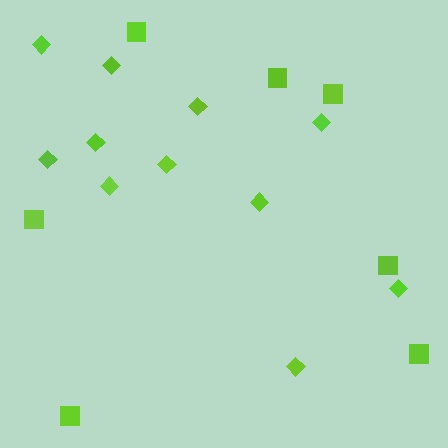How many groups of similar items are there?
There are 2 groups: one group of squares (7) and one group of diamonds (11).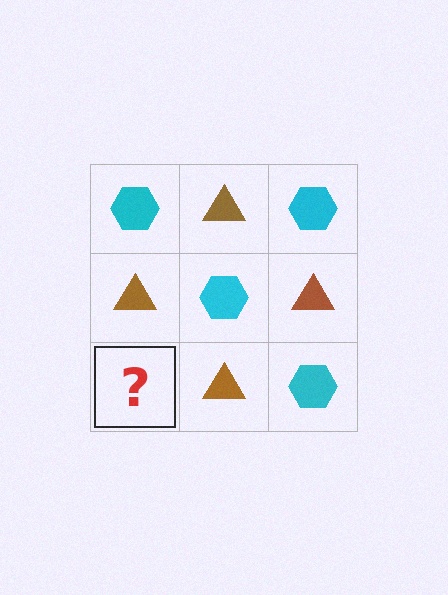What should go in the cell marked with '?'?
The missing cell should contain a cyan hexagon.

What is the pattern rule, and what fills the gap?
The rule is that it alternates cyan hexagon and brown triangle in a checkerboard pattern. The gap should be filled with a cyan hexagon.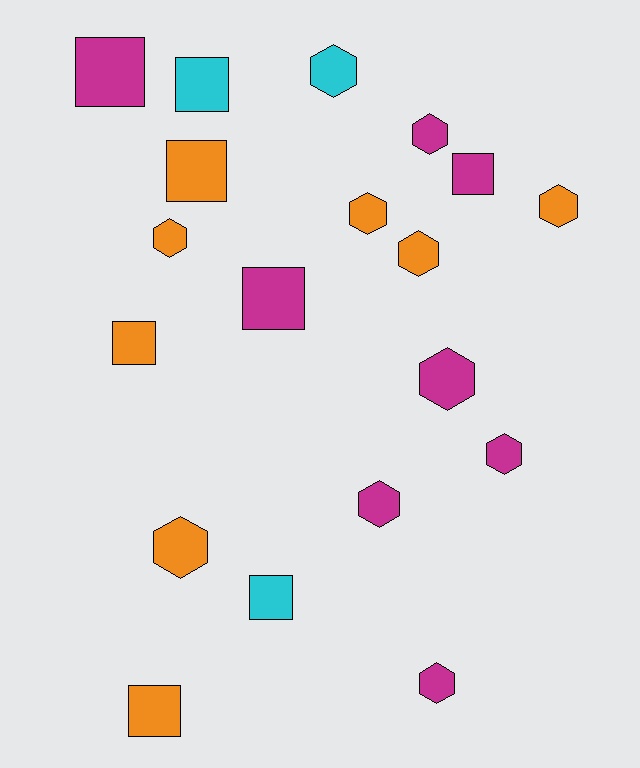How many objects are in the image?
There are 19 objects.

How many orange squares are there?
There are 3 orange squares.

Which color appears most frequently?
Orange, with 8 objects.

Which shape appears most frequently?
Hexagon, with 11 objects.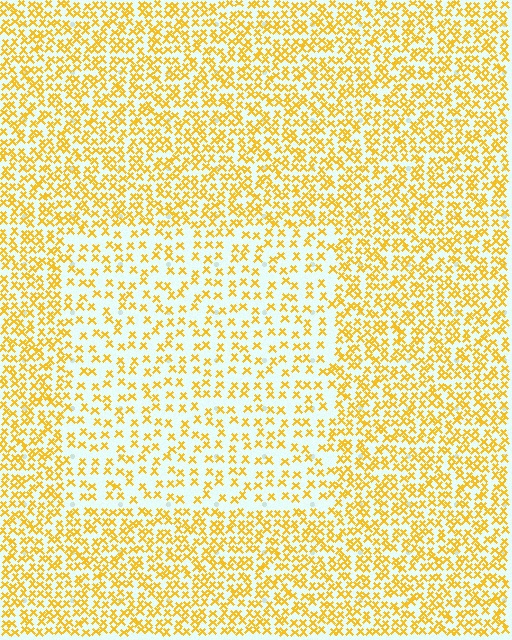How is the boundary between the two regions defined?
The boundary is defined by a change in element density (approximately 1.9x ratio). All elements are the same color, size, and shape.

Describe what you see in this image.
The image contains small yellow elements arranged at two different densities. A rectangle-shaped region is visible where the elements are less densely packed than the surrounding area.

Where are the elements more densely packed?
The elements are more densely packed outside the rectangle boundary.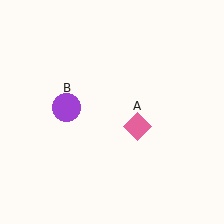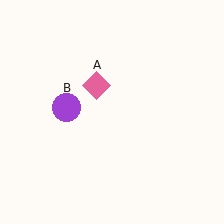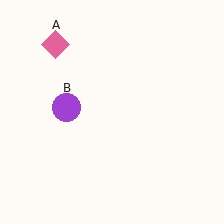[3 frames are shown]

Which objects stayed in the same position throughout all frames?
Purple circle (object B) remained stationary.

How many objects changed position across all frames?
1 object changed position: pink diamond (object A).